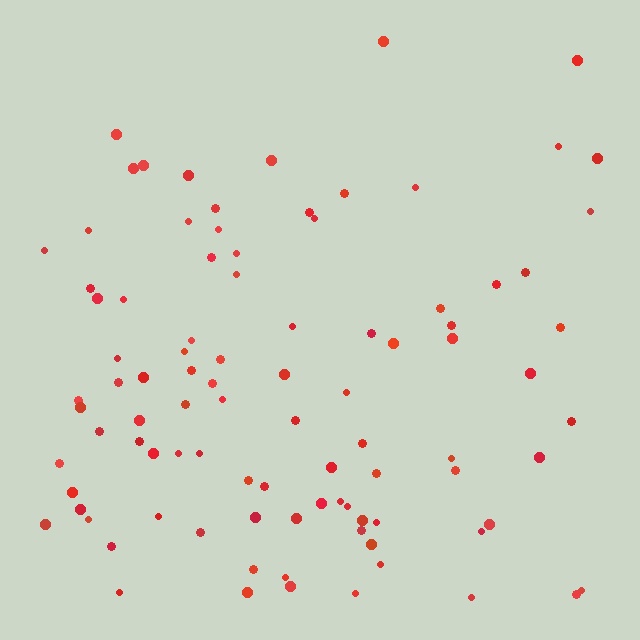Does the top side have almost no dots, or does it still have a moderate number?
Still a moderate number, just noticeably fewer than the bottom.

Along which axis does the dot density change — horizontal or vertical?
Vertical.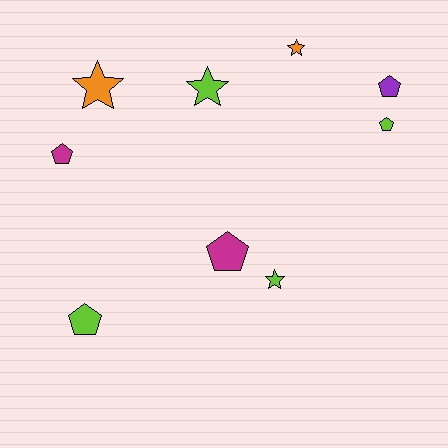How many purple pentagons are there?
There is 1 purple pentagon.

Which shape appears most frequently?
Pentagon, with 5 objects.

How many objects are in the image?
There are 9 objects.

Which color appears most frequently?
Lime, with 4 objects.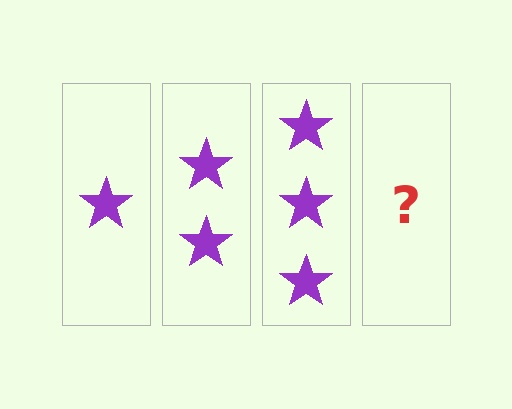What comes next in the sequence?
The next element should be 4 stars.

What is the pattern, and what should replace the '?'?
The pattern is that each step adds one more star. The '?' should be 4 stars.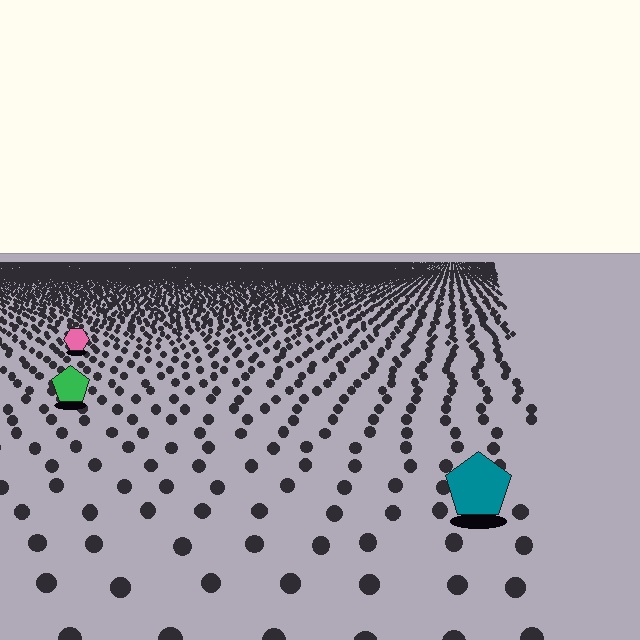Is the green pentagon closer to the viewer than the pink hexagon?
Yes. The green pentagon is closer — you can tell from the texture gradient: the ground texture is coarser near it.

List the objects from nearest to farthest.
From nearest to farthest: the teal pentagon, the green pentagon, the pink hexagon.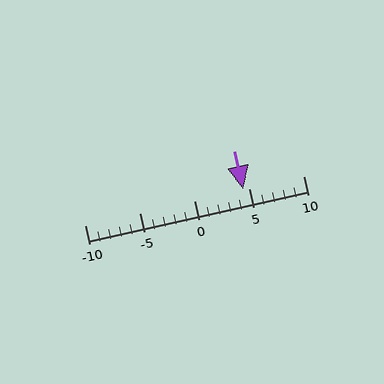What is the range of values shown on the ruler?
The ruler shows values from -10 to 10.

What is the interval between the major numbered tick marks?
The major tick marks are spaced 5 units apart.